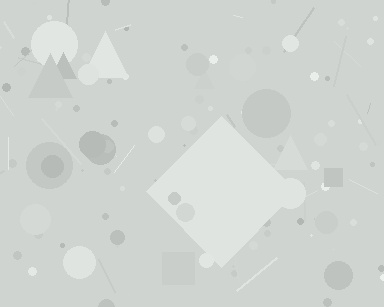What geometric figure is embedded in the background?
A diamond is embedded in the background.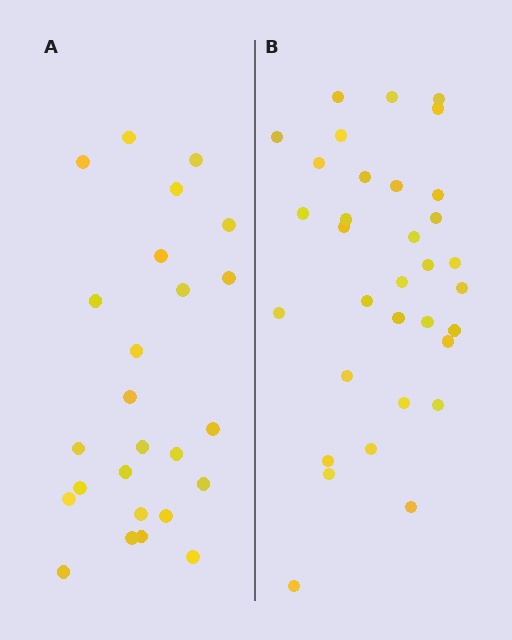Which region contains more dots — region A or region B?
Region B (the right region) has more dots.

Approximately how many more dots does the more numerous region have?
Region B has roughly 8 or so more dots than region A.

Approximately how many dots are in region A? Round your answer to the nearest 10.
About 20 dots. (The exact count is 25, which rounds to 20.)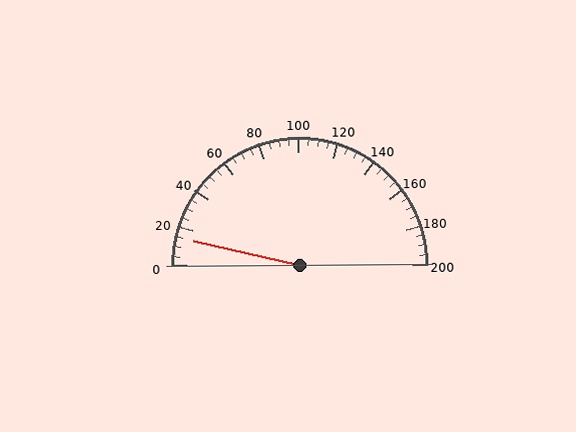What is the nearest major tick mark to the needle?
The nearest major tick mark is 20.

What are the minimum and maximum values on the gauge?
The gauge ranges from 0 to 200.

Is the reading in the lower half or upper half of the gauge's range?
The reading is in the lower half of the range (0 to 200).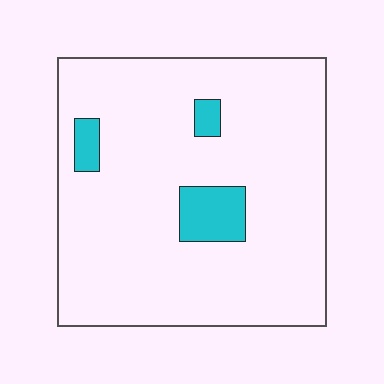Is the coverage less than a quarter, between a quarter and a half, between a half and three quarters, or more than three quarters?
Less than a quarter.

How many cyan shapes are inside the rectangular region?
3.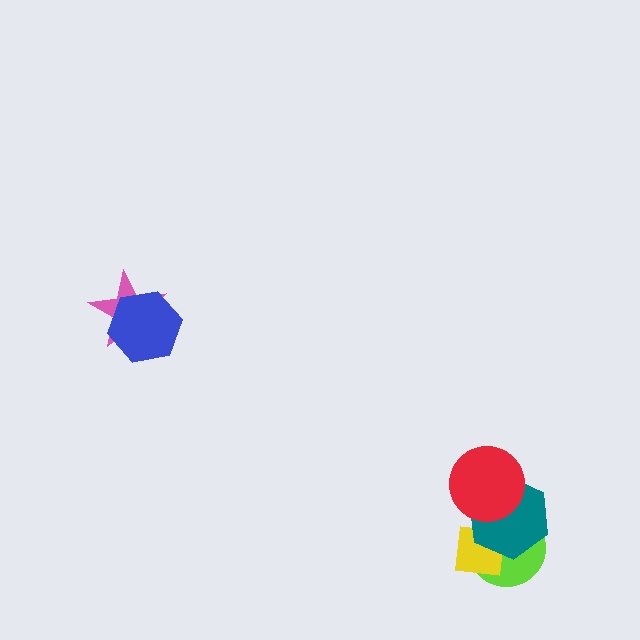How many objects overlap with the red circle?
2 objects overlap with the red circle.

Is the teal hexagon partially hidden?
Yes, it is partially covered by another shape.